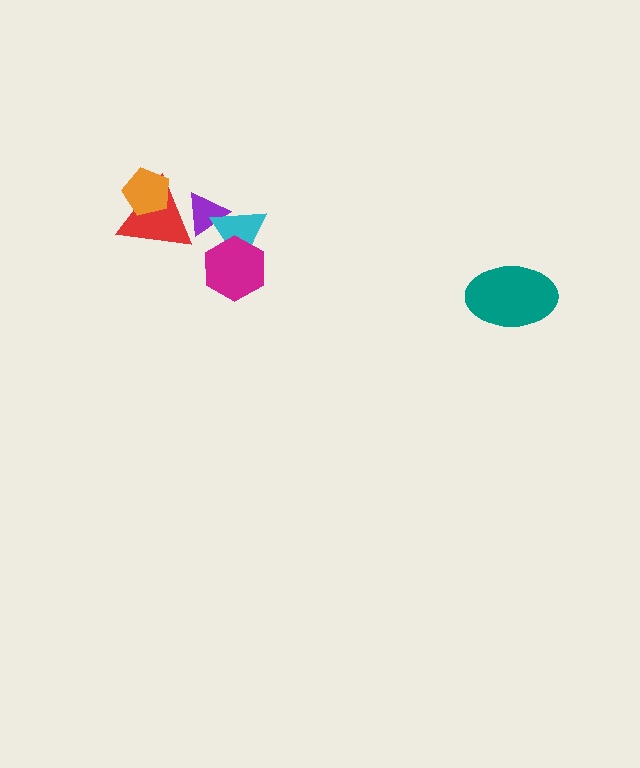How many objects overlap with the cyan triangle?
2 objects overlap with the cyan triangle.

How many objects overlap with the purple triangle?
2 objects overlap with the purple triangle.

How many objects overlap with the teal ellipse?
0 objects overlap with the teal ellipse.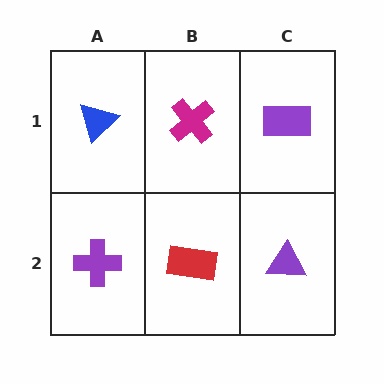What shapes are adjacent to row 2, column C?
A purple rectangle (row 1, column C), a red rectangle (row 2, column B).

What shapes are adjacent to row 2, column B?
A magenta cross (row 1, column B), a purple cross (row 2, column A), a purple triangle (row 2, column C).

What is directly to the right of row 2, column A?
A red rectangle.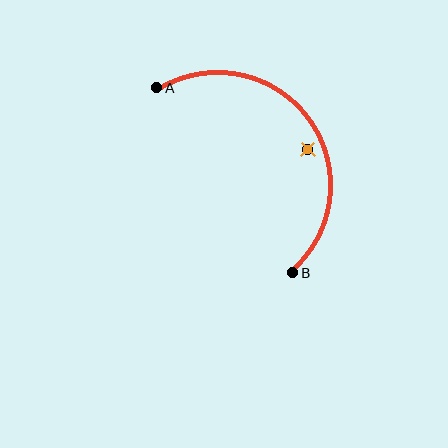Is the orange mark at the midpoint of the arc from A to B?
No — the orange mark does not lie on the arc at all. It sits slightly inside the curve.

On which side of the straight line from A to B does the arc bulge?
The arc bulges above and to the right of the straight line connecting A and B.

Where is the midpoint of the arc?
The arc midpoint is the point on the curve farthest from the straight line joining A and B. It sits above and to the right of that line.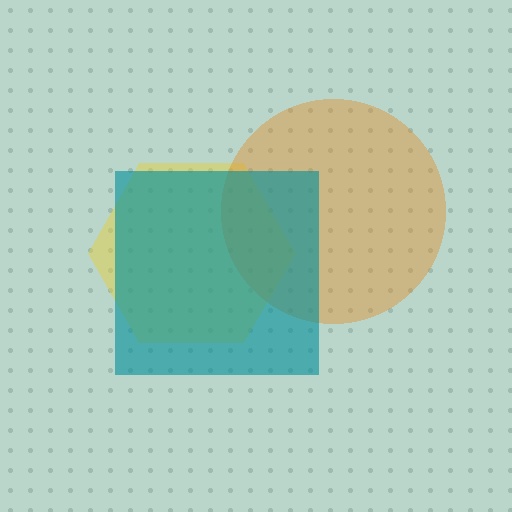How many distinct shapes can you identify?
There are 3 distinct shapes: a yellow hexagon, an orange circle, a teal square.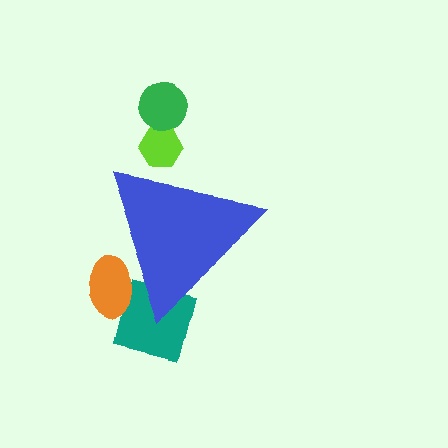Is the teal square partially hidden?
Yes, the teal square is partially hidden behind the blue triangle.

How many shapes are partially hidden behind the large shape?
3 shapes are partially hidden.